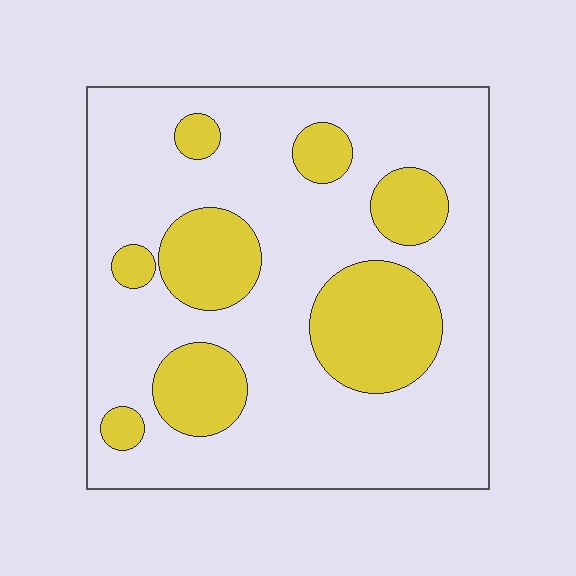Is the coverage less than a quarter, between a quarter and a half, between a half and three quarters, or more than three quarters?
Between a quarter and a half.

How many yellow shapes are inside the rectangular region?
8.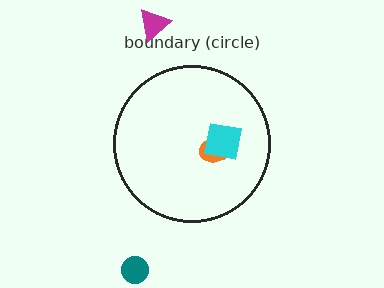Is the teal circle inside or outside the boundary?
Outside.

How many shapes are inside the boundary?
2 inside, 2 outside.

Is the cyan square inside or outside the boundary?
Inside.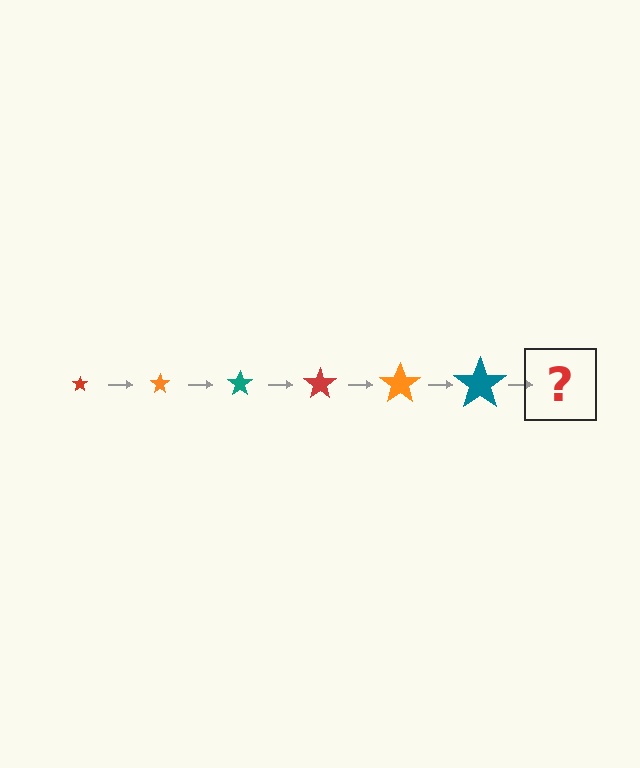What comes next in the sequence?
The next element should be a red star, larger than the previous one.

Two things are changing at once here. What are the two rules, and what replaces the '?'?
The two rules are that the star grows larger each step and the color cycles through red, orange, and teal. The '?' should be a red star, larger than the previous one.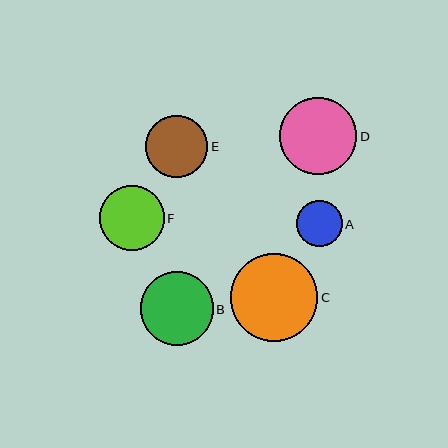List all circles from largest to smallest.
From largest to smallest: C, D, B, F, E, A.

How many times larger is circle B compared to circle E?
Circle B is approximately 1.2 times the size of circle E.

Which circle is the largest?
Circle C is the largest with a size of approximately 88 pixels.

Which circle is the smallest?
Circle A is the smallest with a size of approximately 46 pixels.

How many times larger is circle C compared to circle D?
Circle C is approximately 1.1 times the size of circle D.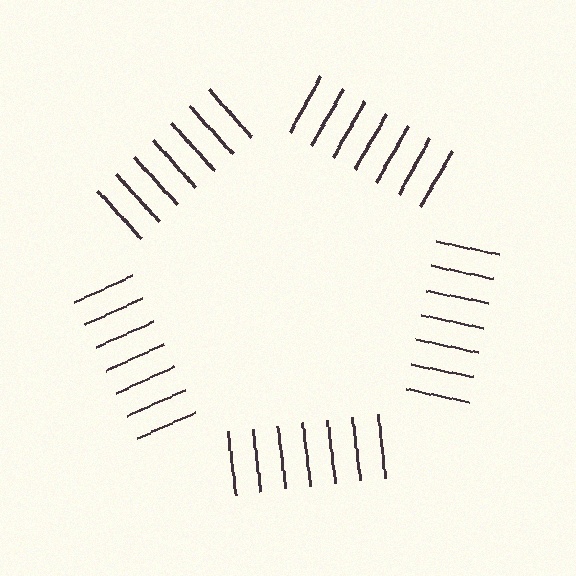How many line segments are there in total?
35 — 7 along each of the 5 edges.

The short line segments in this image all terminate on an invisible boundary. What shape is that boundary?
An illusory pentagon — the line segments terminate on its edges but no continuous stroke is drawn.